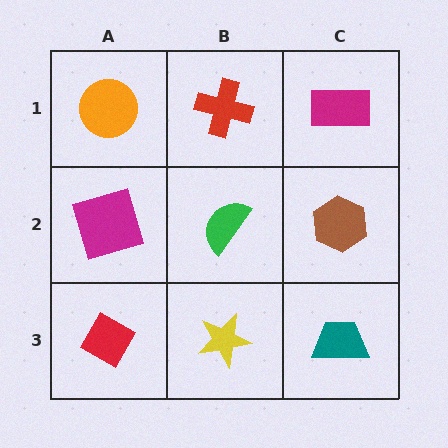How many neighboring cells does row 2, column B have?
4.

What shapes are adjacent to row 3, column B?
A green semicircle (row 2, column B), a red diamond (row 3, column A), a teal trapezoid (row 3, column C).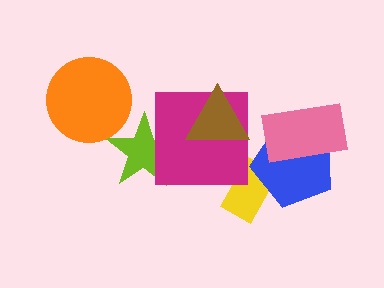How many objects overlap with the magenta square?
2 objects overlap with the magenta square.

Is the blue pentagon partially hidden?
Yes, it is partially covered by another shape.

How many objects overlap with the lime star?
1 object overlaps with the lime star.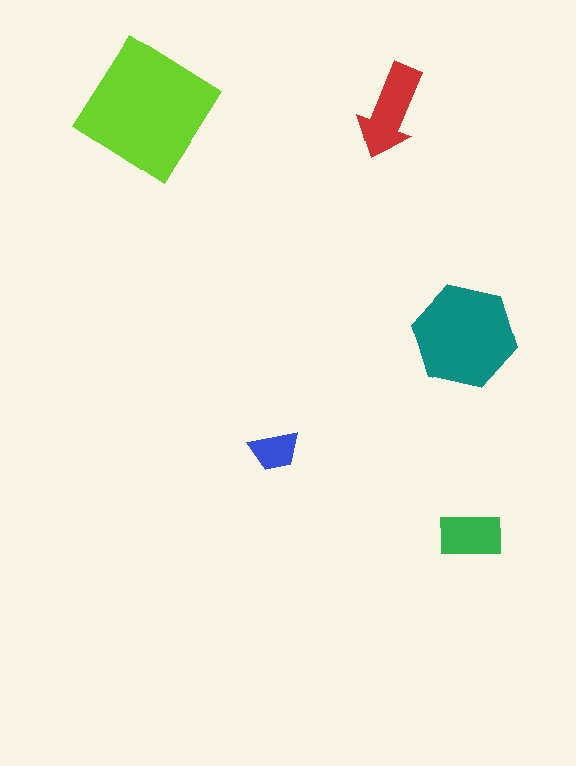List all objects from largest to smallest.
The lime diamond, the teal hexagon, the red arrow, the green rectangle, the blue trapezoid.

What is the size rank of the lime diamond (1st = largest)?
1st.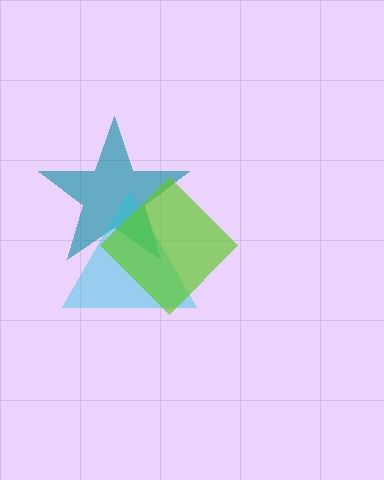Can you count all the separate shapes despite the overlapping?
Yes, there are 3 separate shapes.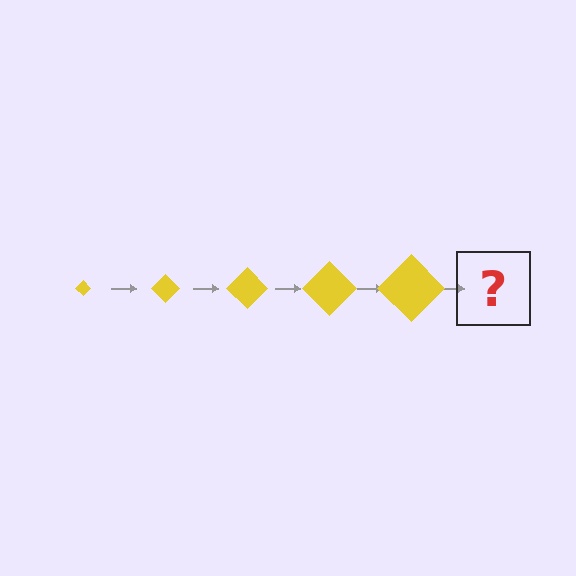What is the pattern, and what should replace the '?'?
The pattern is that the diamond gets progressively larger each step. The '?' should be a yellow diamond, larger than the previous one.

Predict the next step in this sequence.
The next step is a yellow diamond, larger than the previous one.